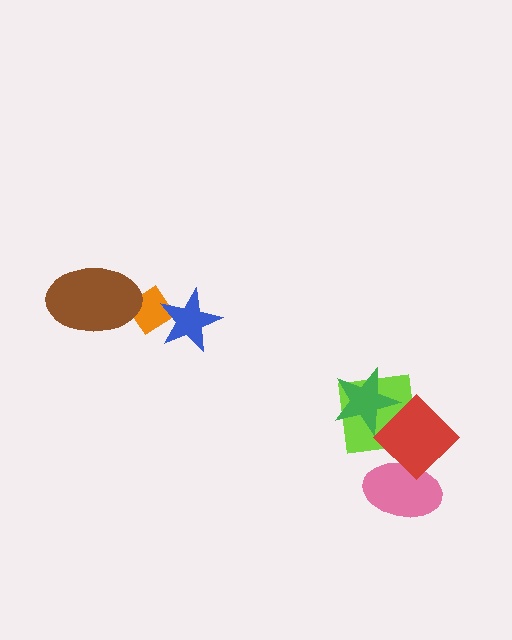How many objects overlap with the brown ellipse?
1 object overlaps with the brown ellipse.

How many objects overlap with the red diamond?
3 objects overlap with the red diamond.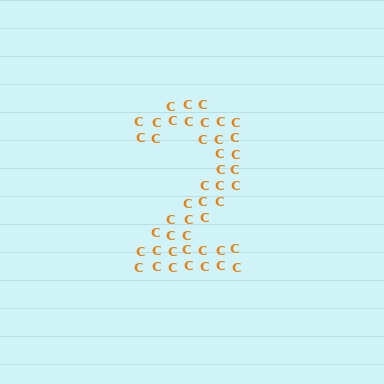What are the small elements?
The small elements are letter C's.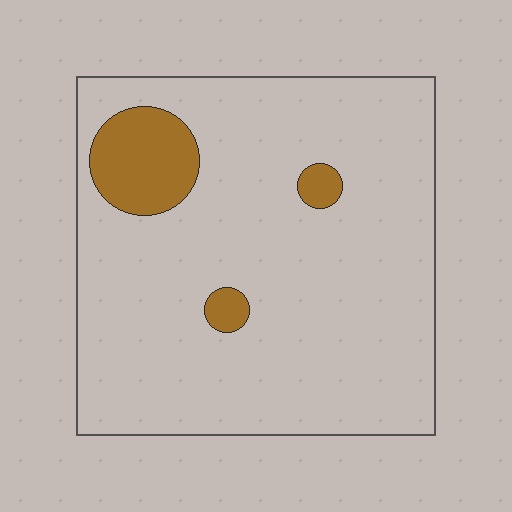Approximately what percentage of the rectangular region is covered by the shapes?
Approximately 10%.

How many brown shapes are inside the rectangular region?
3.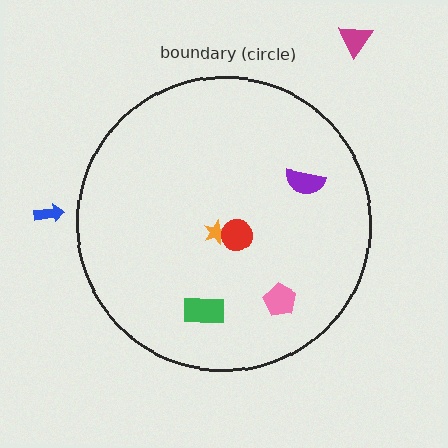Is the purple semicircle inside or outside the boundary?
Inside.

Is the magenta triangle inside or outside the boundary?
Outside.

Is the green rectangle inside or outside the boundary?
Inside.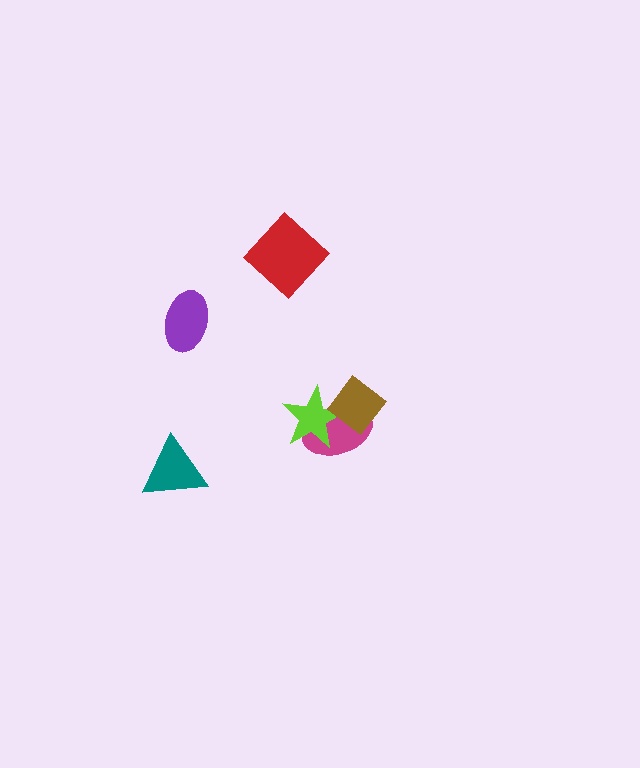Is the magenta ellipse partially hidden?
Yes, it is partially covered by another shape.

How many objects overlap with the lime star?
2 objects overlap with the lime star.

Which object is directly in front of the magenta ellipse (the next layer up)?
The lime star is directly in front of the magenta ellipse.